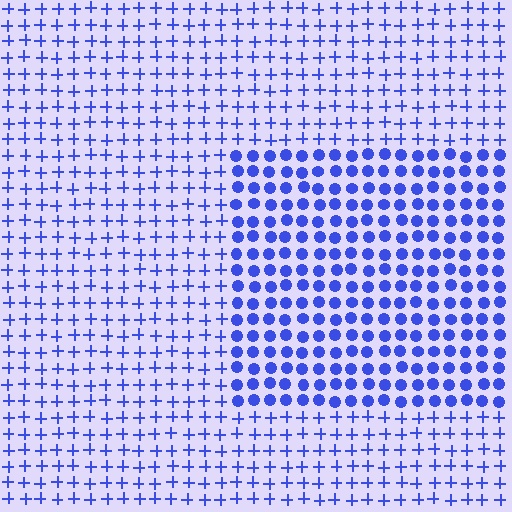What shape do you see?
I see a rectangle.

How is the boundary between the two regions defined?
The boundary is defined by a change in element shape: circles inside vs. plus signs outside. All elements share the same color and spacing.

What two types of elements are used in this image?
The image uses circles inside the rectangle region and plus signs outside it.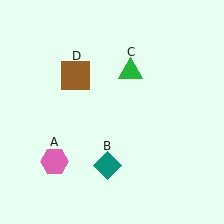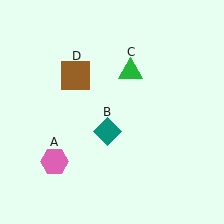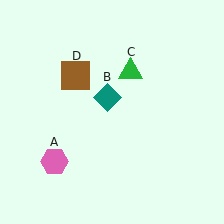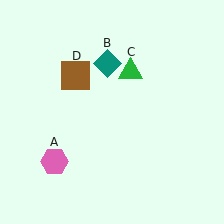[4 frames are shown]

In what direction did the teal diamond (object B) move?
The teal diamond (object B) moved up.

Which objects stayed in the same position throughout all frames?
Pink hexagon (object A) and green triangle (object C) and brown square (object D) remained stationary.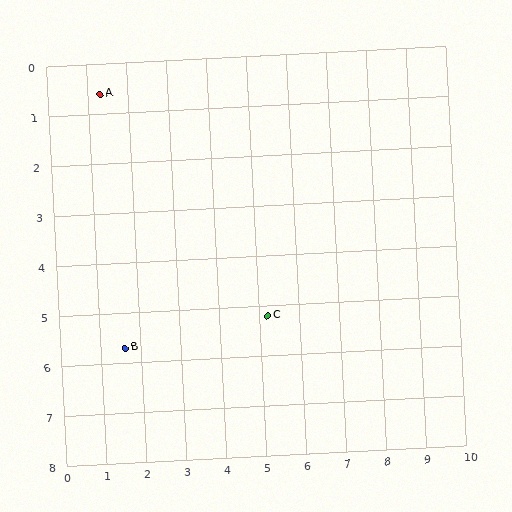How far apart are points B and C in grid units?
Points B and C are about 3.6 grid units apart.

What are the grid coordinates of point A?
Point A is at approximately (1.3, 0.6).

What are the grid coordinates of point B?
Point B is at approximately (1.6, 5.7).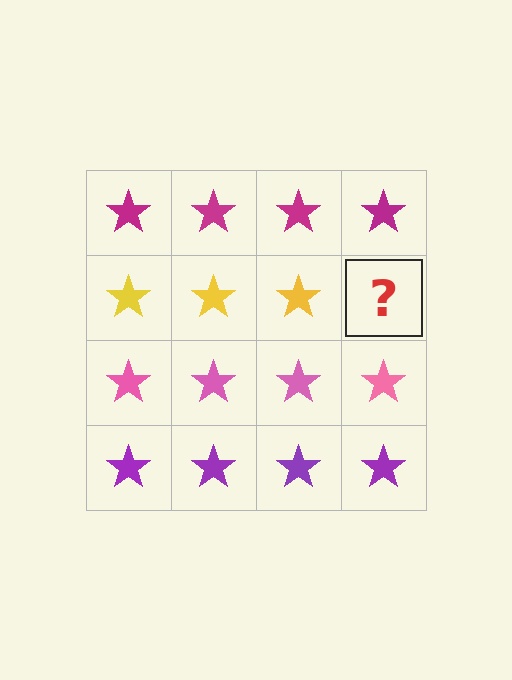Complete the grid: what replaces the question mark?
The question mark should be replaced with a yellow star.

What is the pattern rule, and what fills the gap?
The rule is that each row has a consistent color. The gap should be filled with a yellow star.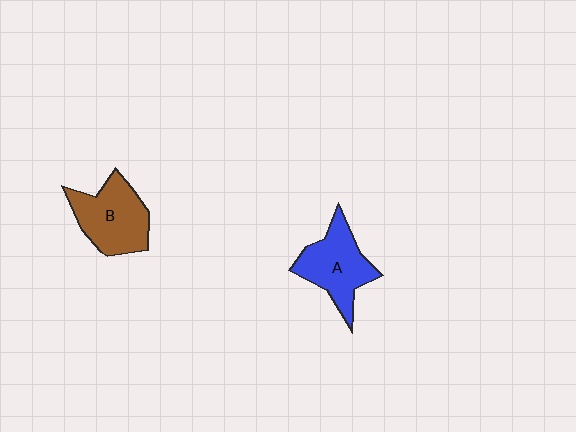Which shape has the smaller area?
Shape A (blue).